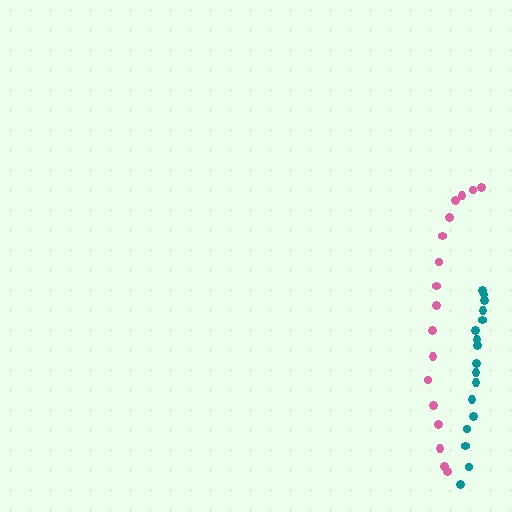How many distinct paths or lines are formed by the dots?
There are 2 distinct paths.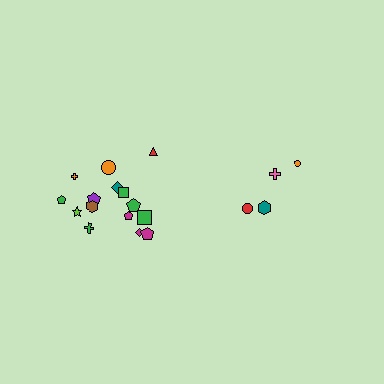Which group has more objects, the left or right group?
The left group.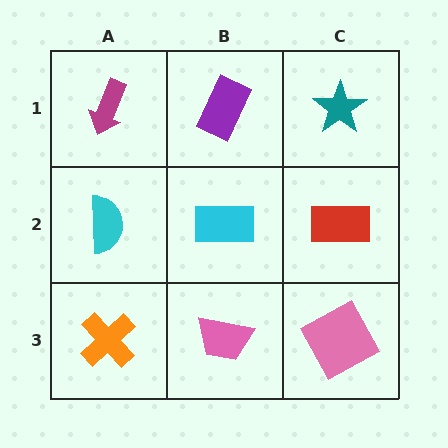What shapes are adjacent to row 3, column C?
A red rectangle (row 2, column C), a pink trapezoid (row 3, column B).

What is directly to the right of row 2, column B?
A red rectangle.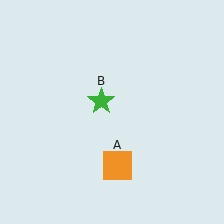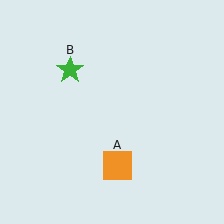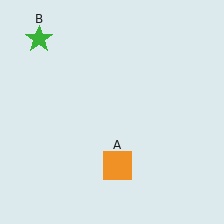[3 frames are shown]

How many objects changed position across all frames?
1 object changed position: green star (object B).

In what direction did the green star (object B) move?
The green star (object B) moved up and to the left.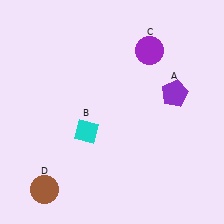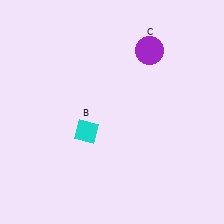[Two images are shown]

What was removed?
The brown circle (D), the purple pentagon (A) were removed in Image 2.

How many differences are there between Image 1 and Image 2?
There are 2 differences between the two images.